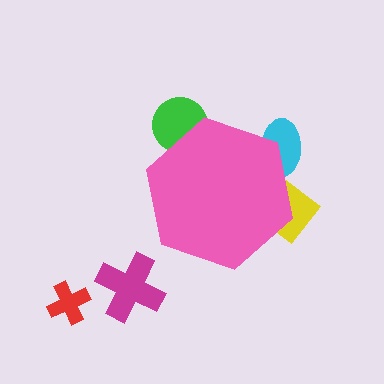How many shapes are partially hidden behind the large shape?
3 shapes are partially hidden.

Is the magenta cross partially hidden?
No, the magenta cross is fully visible.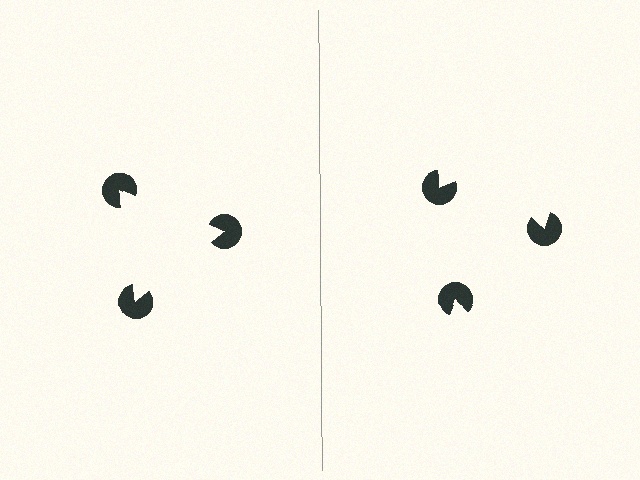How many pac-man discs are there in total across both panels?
6 — 3 on each side.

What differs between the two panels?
The pac-man discs are positioned identically on both sides; only the wedge orientations differ. On the left they align to a triangle; on the right they are misaligned.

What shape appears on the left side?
An illusory triangle.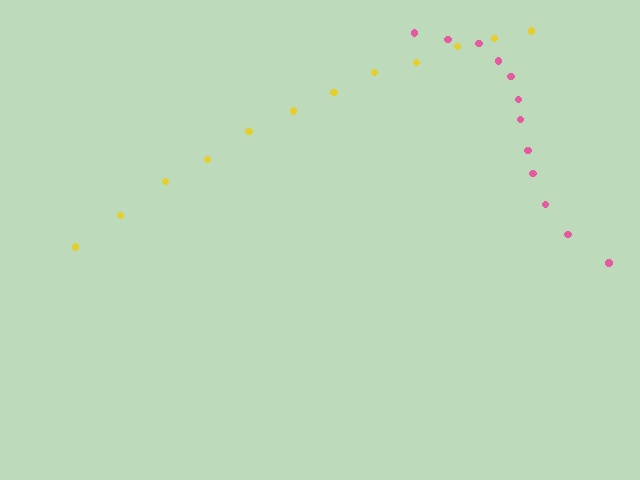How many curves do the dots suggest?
There are 2 distinct paths.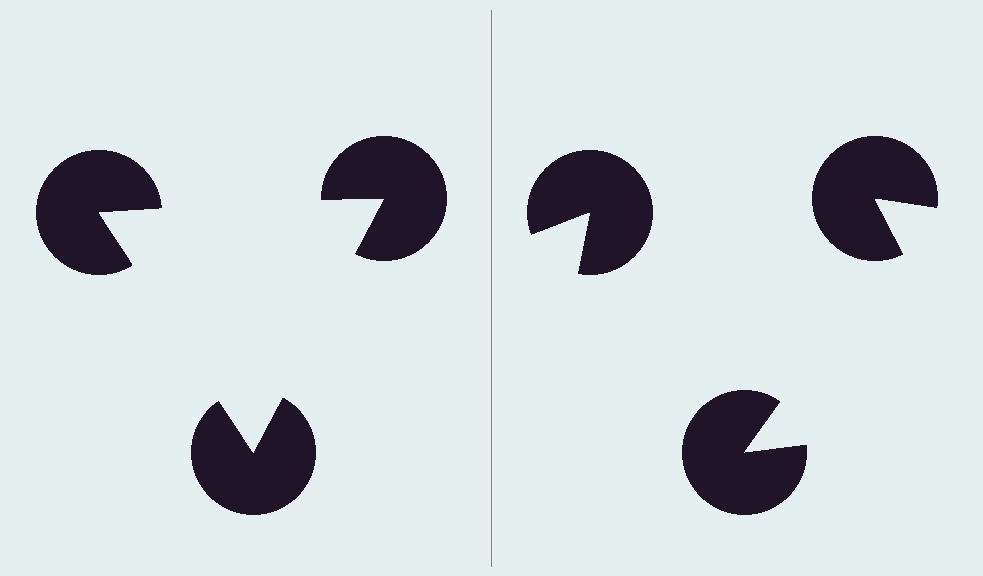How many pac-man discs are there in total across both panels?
6 — 3 on each side.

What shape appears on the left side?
An illusory triangle.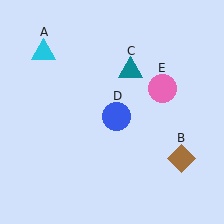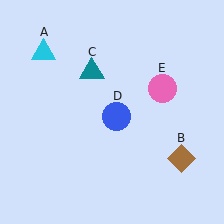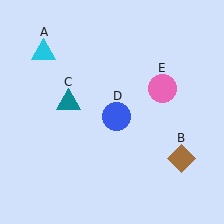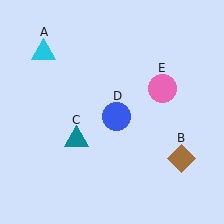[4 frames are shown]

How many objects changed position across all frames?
1 object changed position: teal triangle (object C).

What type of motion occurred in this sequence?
The teal triangle (object C) rotated counterclockwise around the center of the scene.